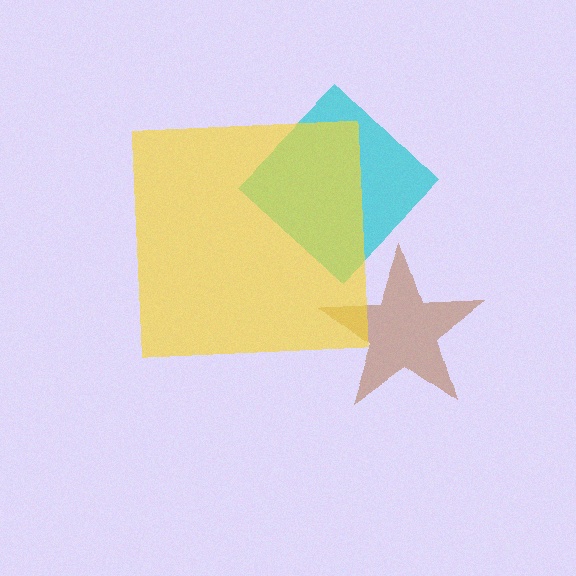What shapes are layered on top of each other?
The layered shapes are: a brown star, a cyan diamond, a yellow square.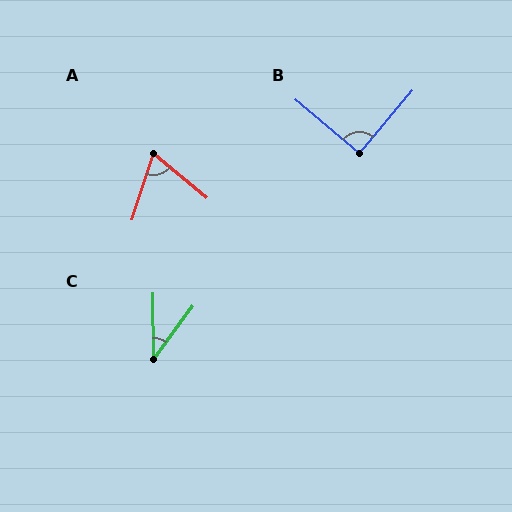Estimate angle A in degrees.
Approximately 68 degrees.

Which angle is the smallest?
C, at approximately 37 degrees.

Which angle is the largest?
B, at approximately 90 degrees.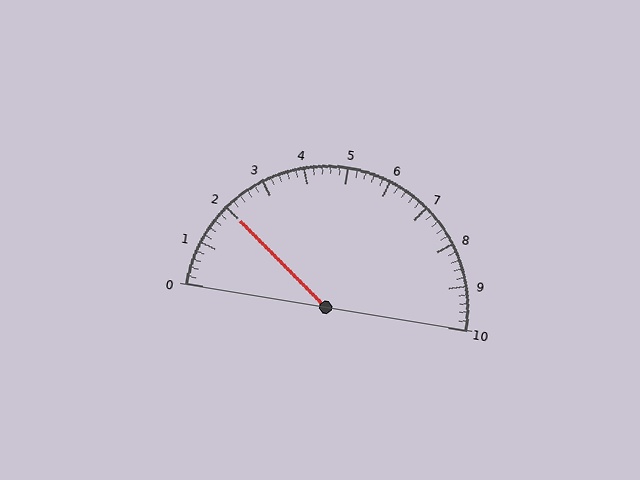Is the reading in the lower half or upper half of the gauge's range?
The reading is in the lower half of the range (0 to 10).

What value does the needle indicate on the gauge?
The needle indicates approximately 2.0.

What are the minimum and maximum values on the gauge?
The gauge ranges from 0 to 10.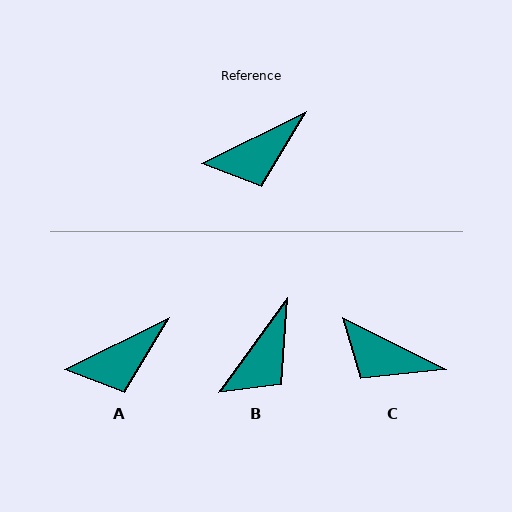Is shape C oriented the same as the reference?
No, it is off by about 53 degrees.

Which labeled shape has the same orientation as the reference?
A.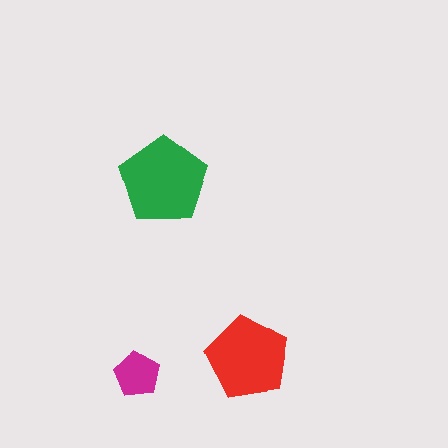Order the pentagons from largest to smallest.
the green one, the red one, the magenta one.